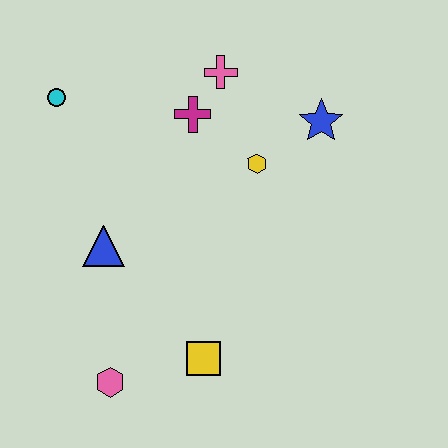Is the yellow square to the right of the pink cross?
No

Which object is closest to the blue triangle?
The pink hexagon is closest to the blue triangle.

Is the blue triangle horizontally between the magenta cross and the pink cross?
No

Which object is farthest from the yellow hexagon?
The pink hexagon is farthest from the yellow hexagon.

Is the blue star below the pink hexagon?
No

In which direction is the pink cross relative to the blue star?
The pink cross is to the left of the blue star.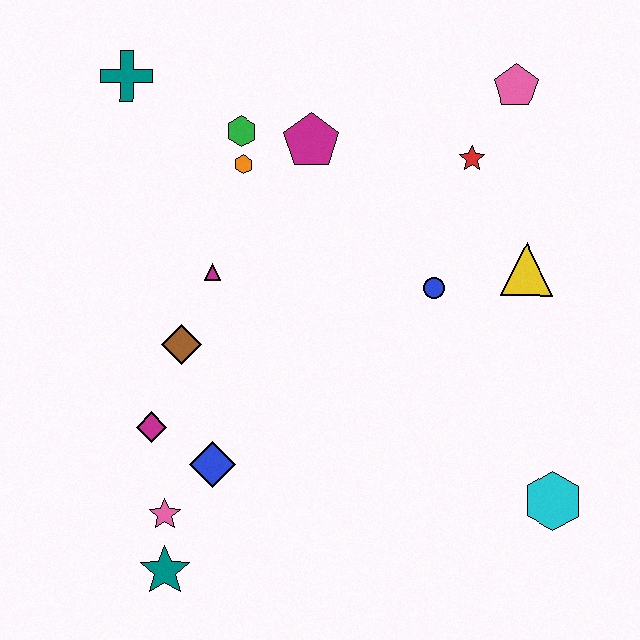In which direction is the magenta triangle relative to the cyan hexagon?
The magenta triangle is to the left of the cyan hexagon.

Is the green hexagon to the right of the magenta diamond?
Yes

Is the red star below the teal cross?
Yes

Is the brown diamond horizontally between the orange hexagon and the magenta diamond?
Yes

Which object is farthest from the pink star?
The pink pentagon is farthest from the pink star.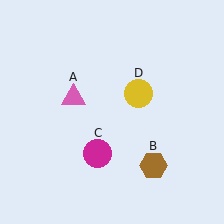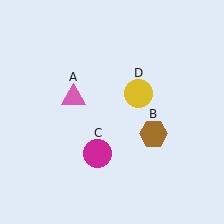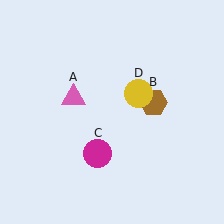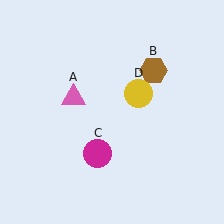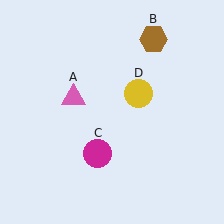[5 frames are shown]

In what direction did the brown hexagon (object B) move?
The brown hexagon (object B) moved up.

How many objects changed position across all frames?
1 object changed position: brown hexagon (object B).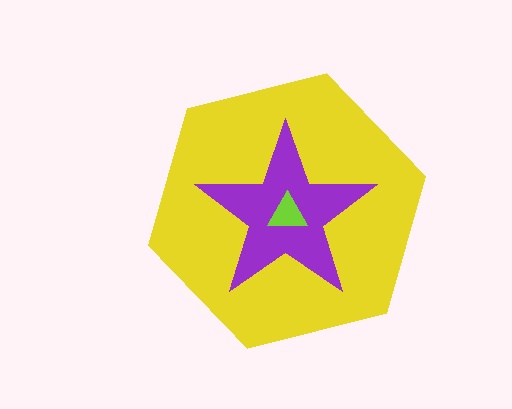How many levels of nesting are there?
3.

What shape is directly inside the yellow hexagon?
The purple star.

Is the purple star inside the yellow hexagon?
Yes.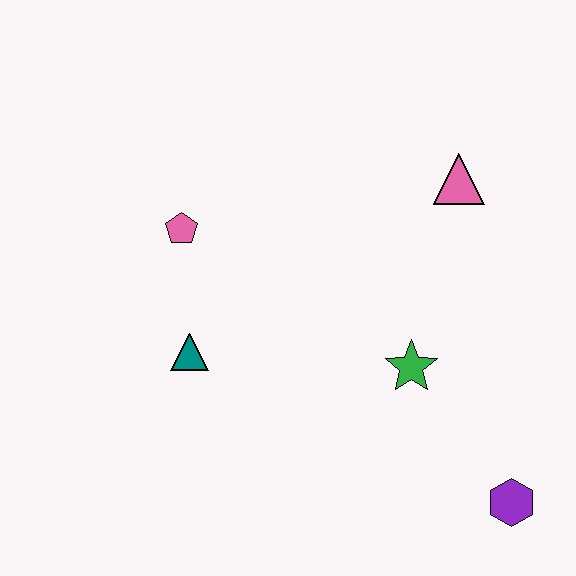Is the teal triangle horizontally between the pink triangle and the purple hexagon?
No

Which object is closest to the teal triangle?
The pink pentagon is closest to the teal triangle.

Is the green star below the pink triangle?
Yes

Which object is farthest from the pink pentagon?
The purple hexagon is farthest from the pink pentagon.